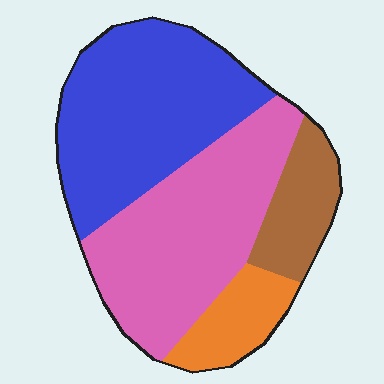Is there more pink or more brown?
Pink.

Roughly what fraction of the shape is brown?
Brown covers roughly 10% of the shape.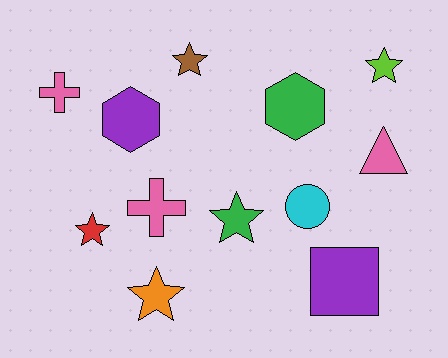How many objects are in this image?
There are 12 objects.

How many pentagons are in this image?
There are no pentagons.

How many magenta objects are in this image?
There are no magenta objects.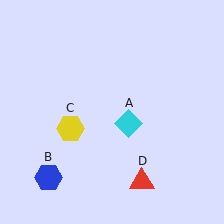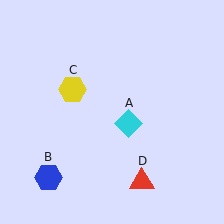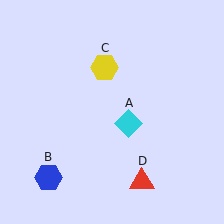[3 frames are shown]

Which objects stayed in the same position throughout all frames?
Cyan diamond (object A) and blue hexagon (object B) and red triangle (object D) remained stationary.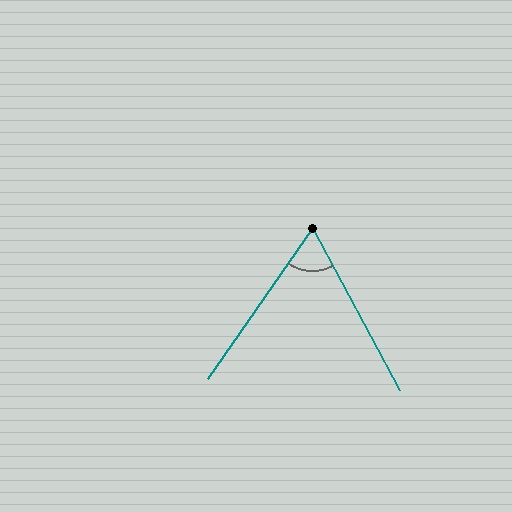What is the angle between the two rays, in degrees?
Approximately 63 degrees.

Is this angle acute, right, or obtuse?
It is acute.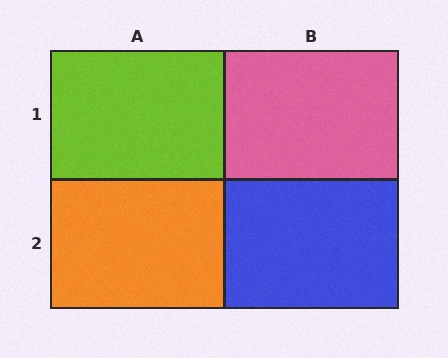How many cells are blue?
1 cell is blue.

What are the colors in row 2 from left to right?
Orange, blue.